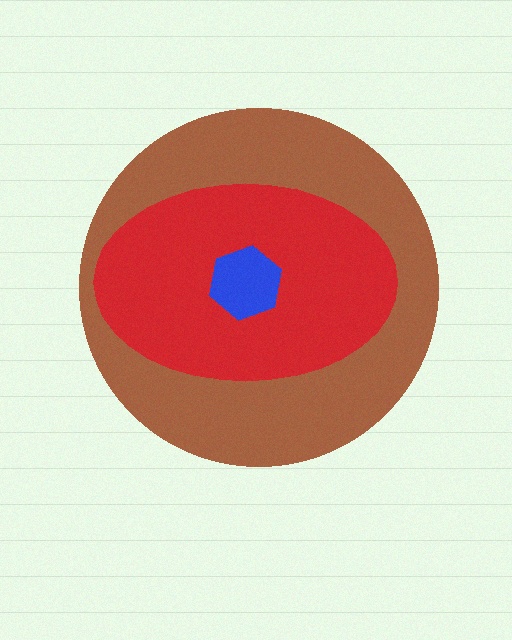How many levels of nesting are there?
3.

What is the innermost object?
The blue hexagon.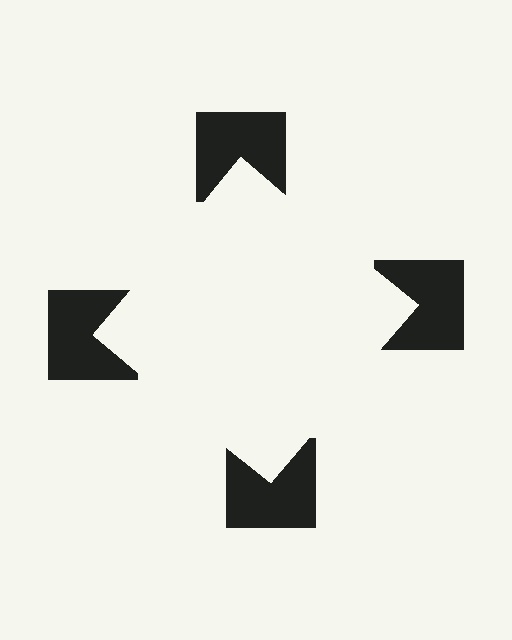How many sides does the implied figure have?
4 sides.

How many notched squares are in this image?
There are 4 — one at each vertex of the illusory square.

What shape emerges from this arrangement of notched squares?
An illusory square — its edges are inferred from the aligned wedge cuts in the notched squares, not physically drawn.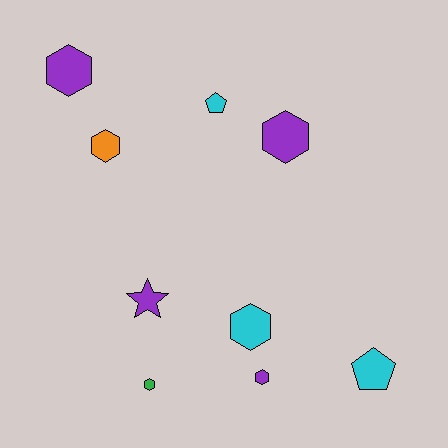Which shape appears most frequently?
Hexagon, with 6 objects.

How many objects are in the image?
There are 9 objects.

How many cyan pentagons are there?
There are 2 cyan pentagons.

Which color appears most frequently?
Purple, with 4 objects.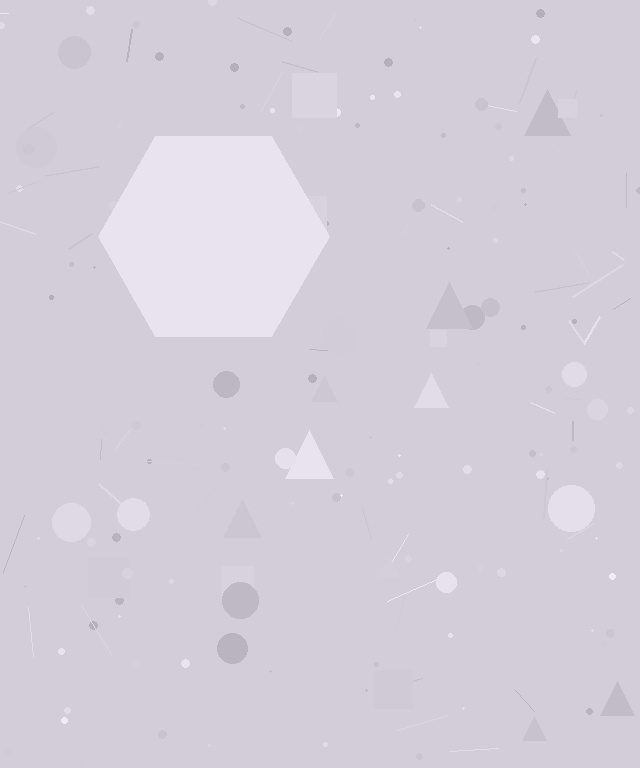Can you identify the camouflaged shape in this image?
The camouflaged shape is a hexagon.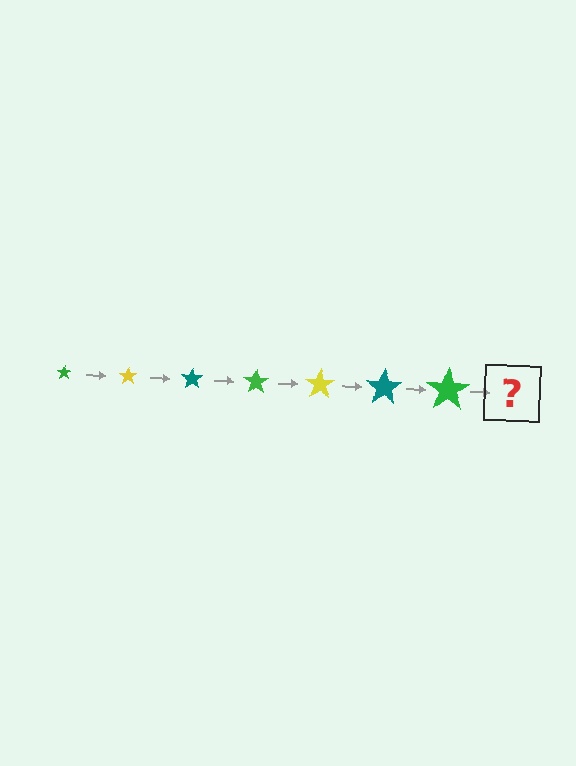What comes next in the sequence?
The next element should be a yellow star, larger than the previous one.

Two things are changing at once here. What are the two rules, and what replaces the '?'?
The two rules are that the star grows larger each step and the color cycles through green, yellow, and teal. The '?' should be a yellow star, larger than the previous one.